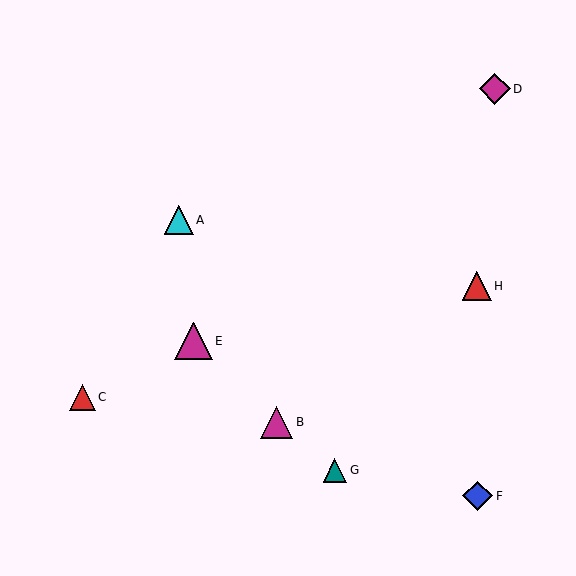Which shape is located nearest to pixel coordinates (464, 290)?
The red triangle (labeled H) at (477, 286) is nearest to that location.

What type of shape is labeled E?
Shape E is a magenta triangle.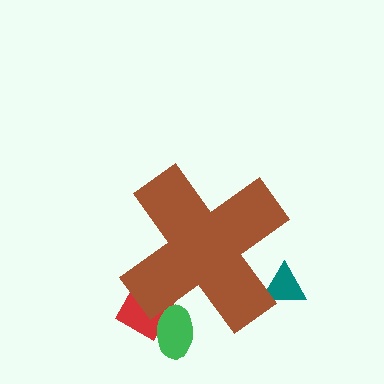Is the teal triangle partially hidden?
Yes, the teal triangle is partially hidden behind the brown cross.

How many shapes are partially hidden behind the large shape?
3 shapes are partially hidden.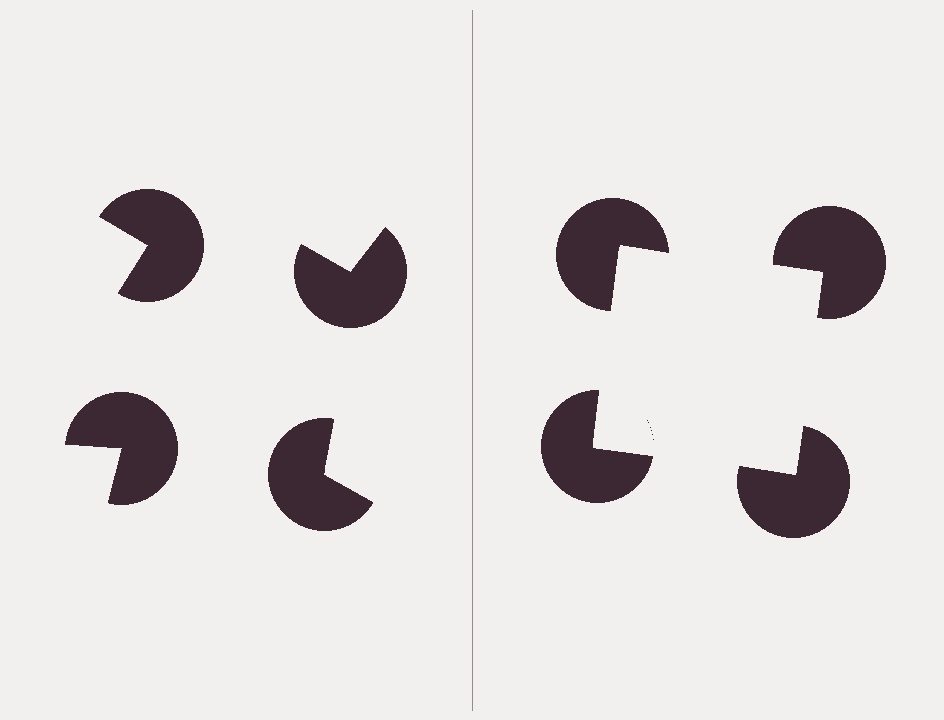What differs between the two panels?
The pac-man discs are positioned identically on both sides; only the wedge orientations differ. On the right they align to a square; on the left they are misaligned.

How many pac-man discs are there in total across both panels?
8 — 4 on each side.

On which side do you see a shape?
An illusory square appears on the right side. On the left side the wedge cuts are rotated, so no coherent shape forms.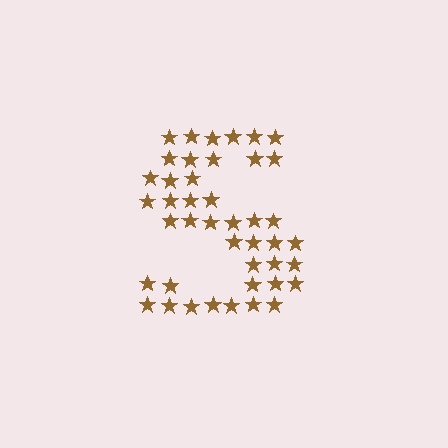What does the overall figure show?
The overall figure shows the letter S.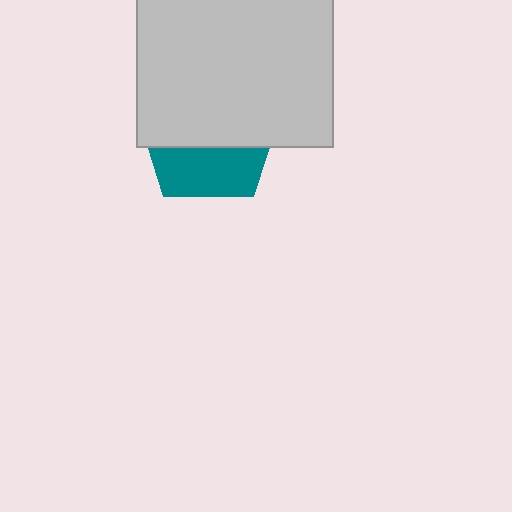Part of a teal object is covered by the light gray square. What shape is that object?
It is a pentagon.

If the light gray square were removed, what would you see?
You would see the complete teal pentagon.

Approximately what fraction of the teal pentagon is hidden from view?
Roughly 62% of the teal pentagon is hidden behind the light gray square.